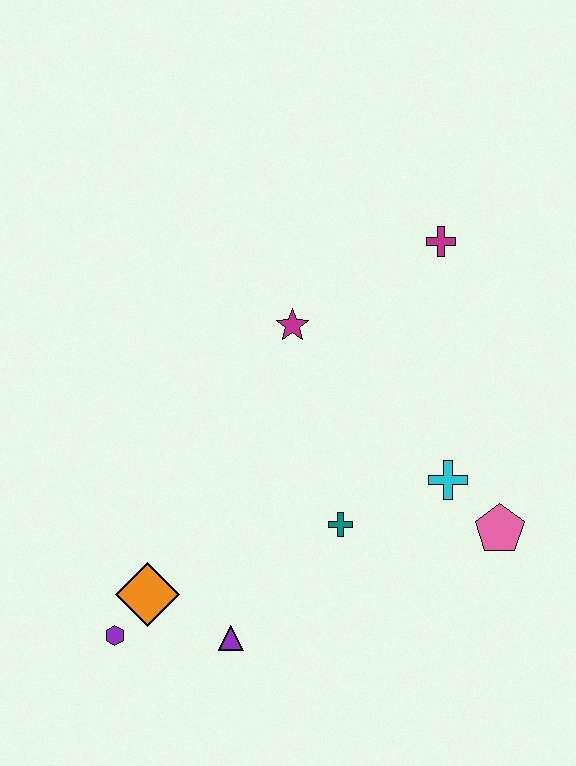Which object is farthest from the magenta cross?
The purple hexagon is farthest from the magenta cross.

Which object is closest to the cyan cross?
The pink pentagon is closest to the cyan cross.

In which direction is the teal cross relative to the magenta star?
The teal cross is below the magenta star.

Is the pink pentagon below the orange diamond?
No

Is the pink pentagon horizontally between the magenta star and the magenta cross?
No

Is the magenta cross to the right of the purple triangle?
Yes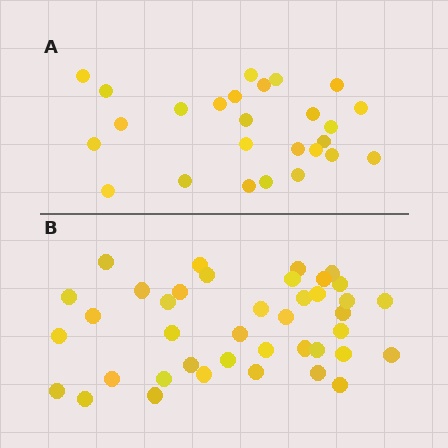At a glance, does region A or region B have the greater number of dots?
Region B (the bottom region) has more dots.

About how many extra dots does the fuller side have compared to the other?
Region B has approximately 15 more dots than region A.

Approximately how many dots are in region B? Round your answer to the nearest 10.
About 40 dots.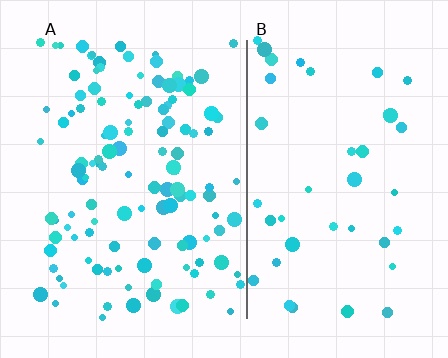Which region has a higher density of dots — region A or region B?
A (the left).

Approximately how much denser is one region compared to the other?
Approximately 2.9× — region A over region B.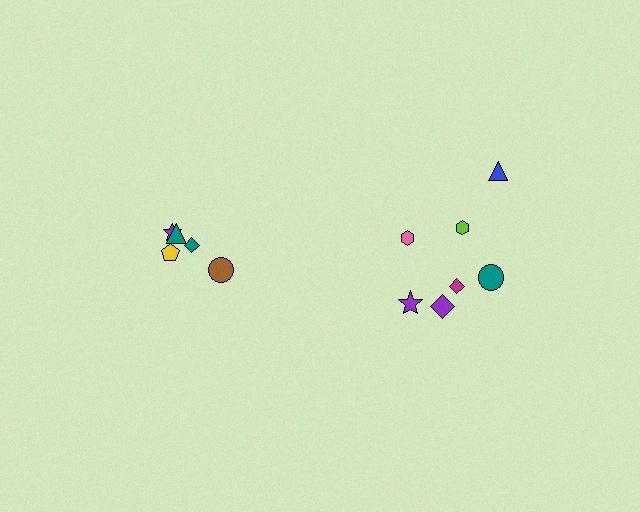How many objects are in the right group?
There are 7 objects.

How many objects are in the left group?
There are 5 objects.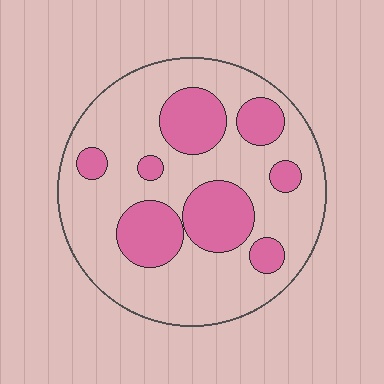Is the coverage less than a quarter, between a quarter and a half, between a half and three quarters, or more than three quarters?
Between a quarter and a half.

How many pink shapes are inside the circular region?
8.